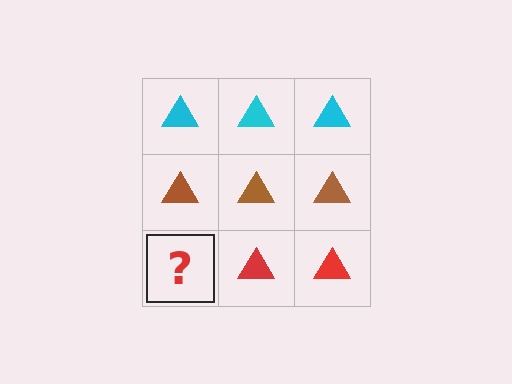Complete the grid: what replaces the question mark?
The question mark should be replaced with a red triangle.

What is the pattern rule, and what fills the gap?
The rule is that each row has a consistent color. The gap should be filled with a red triangle.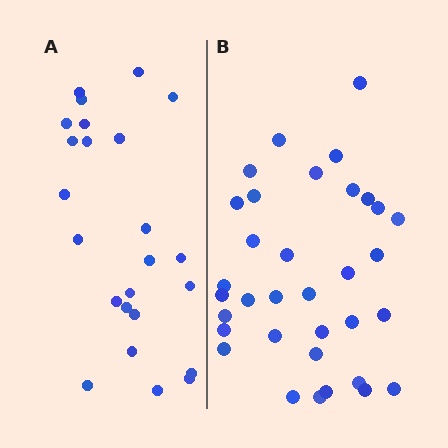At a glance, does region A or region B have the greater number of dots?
Region B (the right region) has more dots.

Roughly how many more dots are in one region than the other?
Region B has roughly 10 or so more dots than region A.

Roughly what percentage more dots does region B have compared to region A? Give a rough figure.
About 40% more.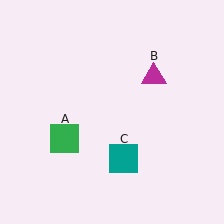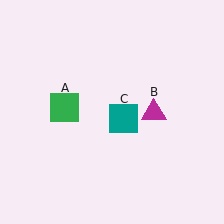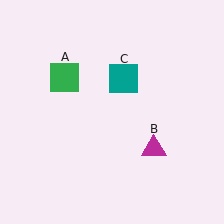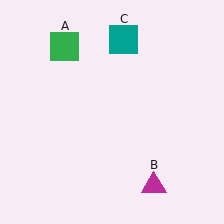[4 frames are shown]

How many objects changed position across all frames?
3 objects changed position: green square (object A), magenta triangle (object B), teal square (object C).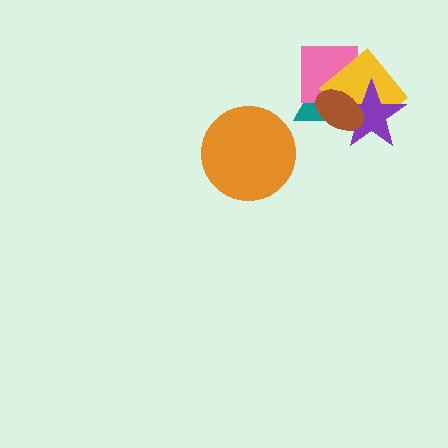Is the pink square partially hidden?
Yes, it is partially covered by another shape.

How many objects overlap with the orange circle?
0 objects overlap with the orange circle.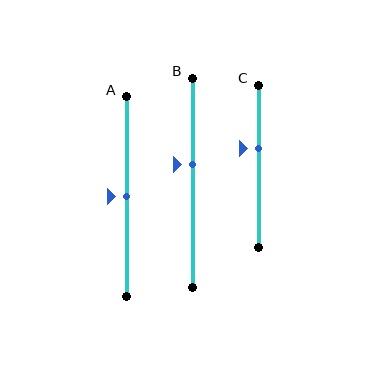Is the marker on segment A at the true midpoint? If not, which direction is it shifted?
Yes, the marker on segment A is at the true midpoint.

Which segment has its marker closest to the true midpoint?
Segment A has its marker closest to the true midpoint.